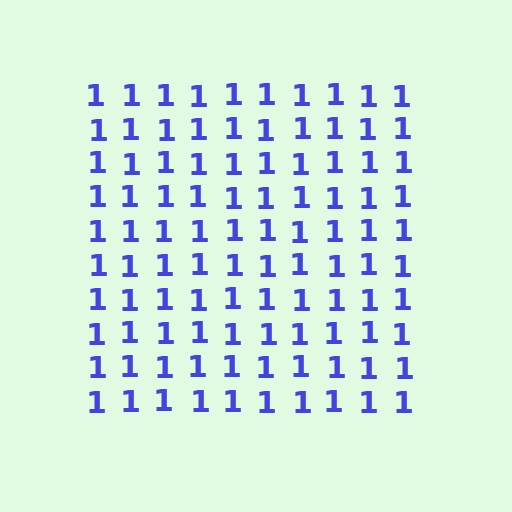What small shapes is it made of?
It is made of small digit 1's.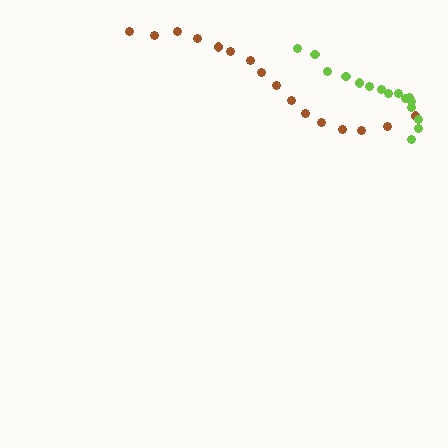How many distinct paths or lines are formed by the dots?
There are 2 distinct paths.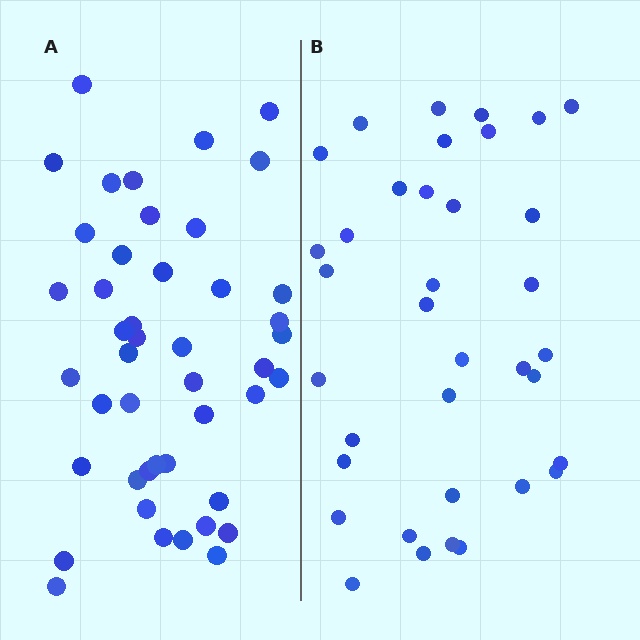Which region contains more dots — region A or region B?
Region A (the left region) has more dots.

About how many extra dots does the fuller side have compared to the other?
Region A has roughly 8 or so more dots than region B.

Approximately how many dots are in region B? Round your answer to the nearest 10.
About 40 dots. (The exact count is 36, which rounds to 40.)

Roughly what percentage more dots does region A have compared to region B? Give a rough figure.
About 25% more.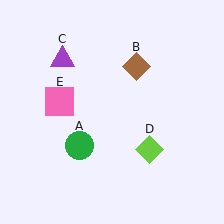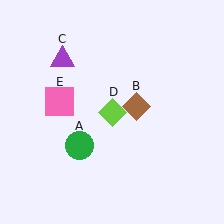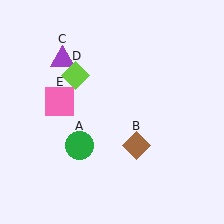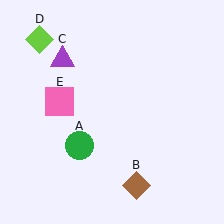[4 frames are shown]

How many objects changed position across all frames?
2 objects changed position: brown diamond (object B), lime diamond (object D).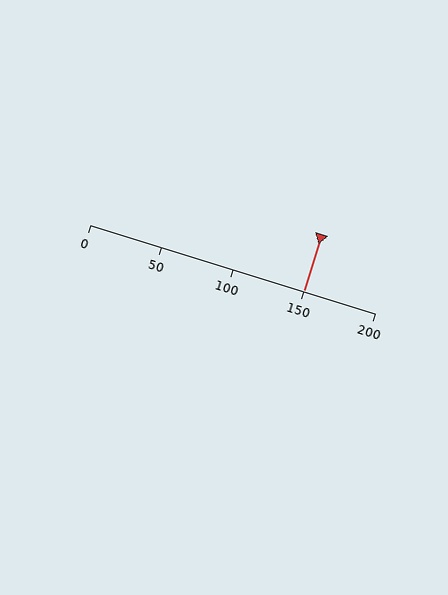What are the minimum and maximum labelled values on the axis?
The axis runs from 0 to 200.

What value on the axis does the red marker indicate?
The marker indicates approximately 150.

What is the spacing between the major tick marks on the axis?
The major ticks are spaced 50 apart.